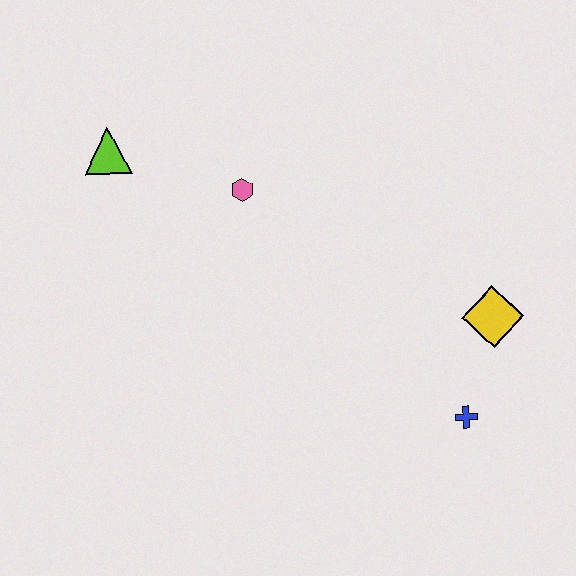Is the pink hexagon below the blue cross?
No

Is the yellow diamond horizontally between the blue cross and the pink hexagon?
No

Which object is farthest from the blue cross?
The lime triangle is farthest from the blue cross.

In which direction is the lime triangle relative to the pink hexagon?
The lime triangle is to the left of the pink hexagon.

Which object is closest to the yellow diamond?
The blue cross is closest to the yellow diamond.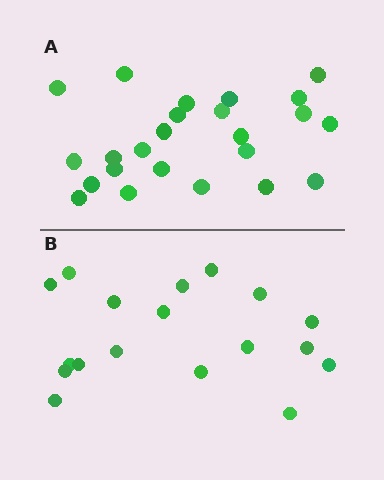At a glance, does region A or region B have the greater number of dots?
Region A (the top region) has more dots.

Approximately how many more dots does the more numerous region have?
Region A has about 6 more dots than region B.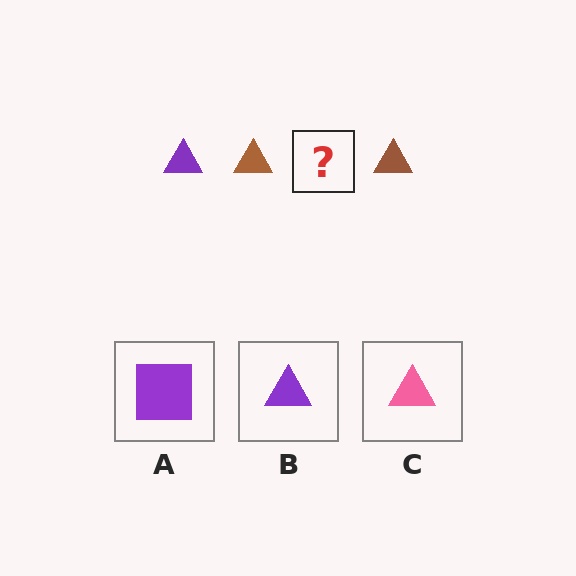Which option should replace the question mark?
Option B.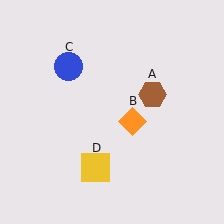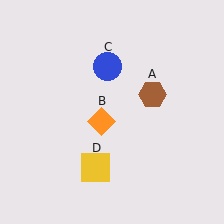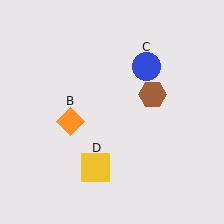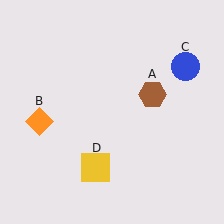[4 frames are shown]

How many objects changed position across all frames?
2 objects changed position: orange diamond (object B), blue circle (object C).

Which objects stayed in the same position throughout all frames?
Brown hexagon (object A) and yellow square (object D) remained stationary.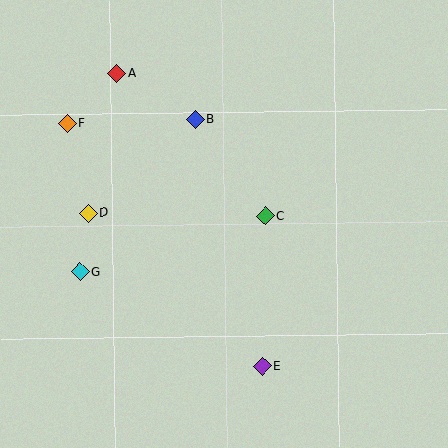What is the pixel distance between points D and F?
The distance between D and F is 93 pixels.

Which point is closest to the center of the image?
Point C at (265, 216) is closest to the center.